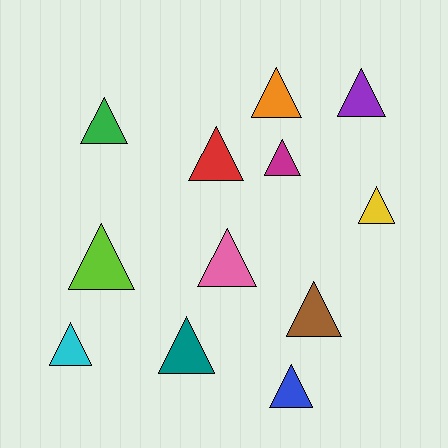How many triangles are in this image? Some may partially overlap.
There are 12 triangles.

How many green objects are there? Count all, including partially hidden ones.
There is 1 green object.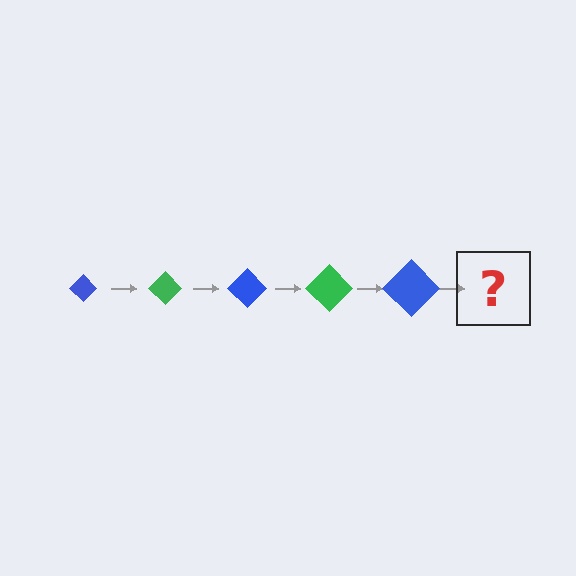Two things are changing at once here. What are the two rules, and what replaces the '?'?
The two rules are that the diamond grows larger each step and the color cycles through blue and green. The '?' should be a green diamond, larger than the previous one.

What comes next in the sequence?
The next element should be a green diamond, larger than the previous one.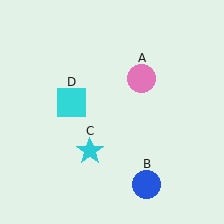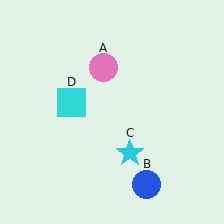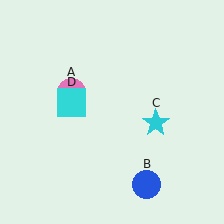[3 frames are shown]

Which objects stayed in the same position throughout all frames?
Blue circle (object B) and cyan square (object D) remained stationary.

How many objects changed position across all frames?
2 objects changed position: pink circle (object A), cyan star (object C).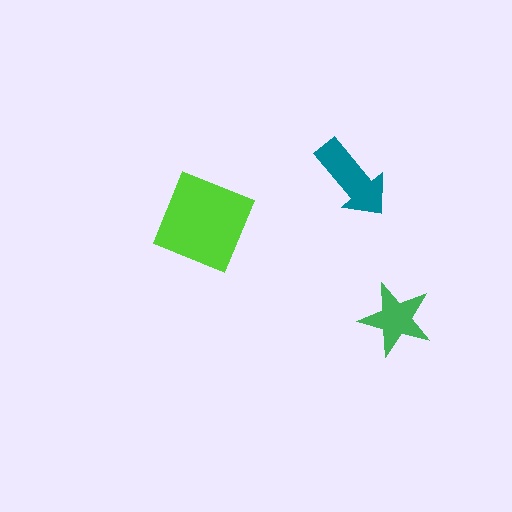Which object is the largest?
The lime diamond.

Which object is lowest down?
The green star is bottommost.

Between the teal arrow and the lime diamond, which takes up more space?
The lime diamond.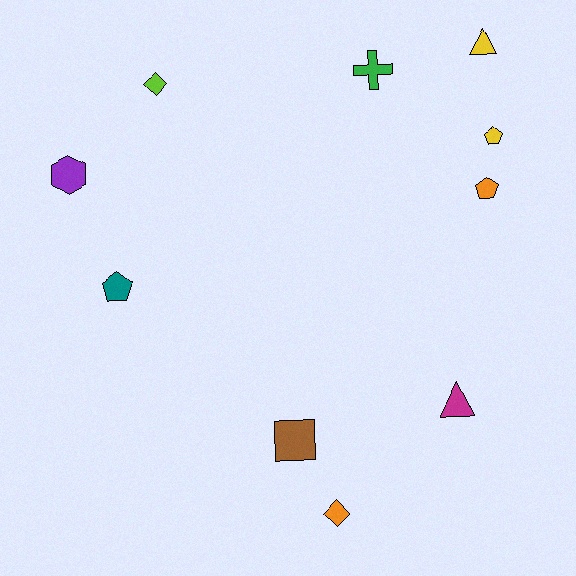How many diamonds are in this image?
There are 2 diamonds.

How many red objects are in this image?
There are no red objects.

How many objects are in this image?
There are 10 objects.